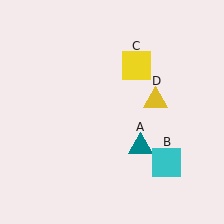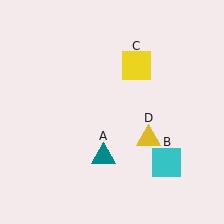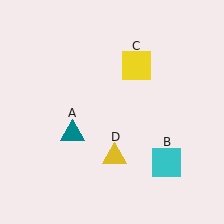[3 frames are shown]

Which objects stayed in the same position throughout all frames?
Cyan square (object B) and yellow square (object C) remained stationary.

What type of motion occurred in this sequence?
The teal triangle (object A), yellow triangle (object D) rotated clockwise around the center of the scene.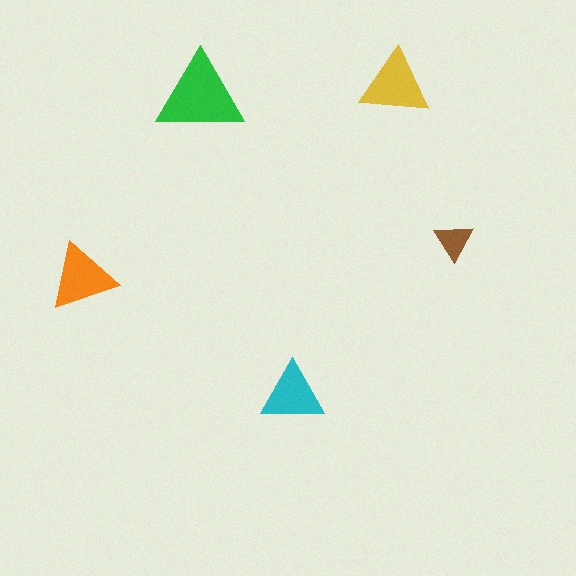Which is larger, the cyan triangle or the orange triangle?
The orange one.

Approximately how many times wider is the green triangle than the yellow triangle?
About 1.5 times wider.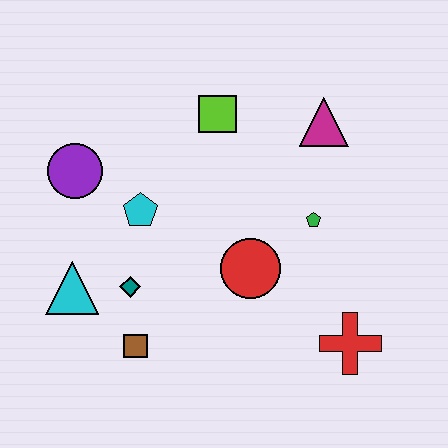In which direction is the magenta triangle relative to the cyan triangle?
The magenta triangle is to the right of the cyan triangle.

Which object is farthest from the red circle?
The purple circle is farthest from the red circle.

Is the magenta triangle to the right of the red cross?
No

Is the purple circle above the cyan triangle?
Yes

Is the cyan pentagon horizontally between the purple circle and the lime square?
Yes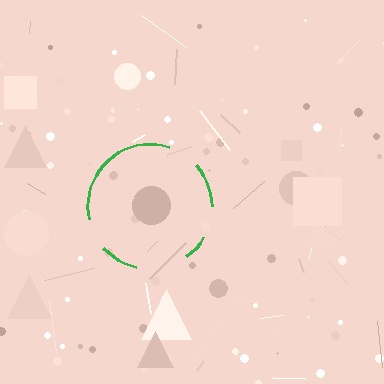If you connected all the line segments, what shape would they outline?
They would outline a circle.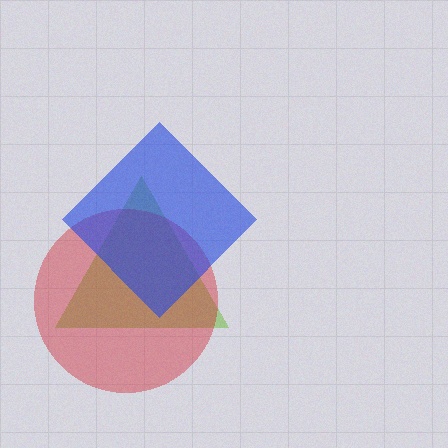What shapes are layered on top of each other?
The layered shapes are: a lime triangle, a red circle, a blue diamond.